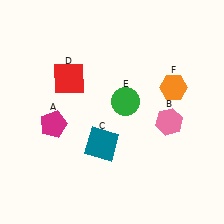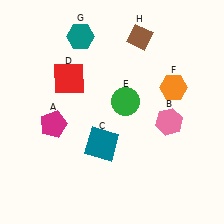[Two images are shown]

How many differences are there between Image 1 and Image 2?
There are 2 differences between the two images.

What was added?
A teal hexagon (G), a brown diamond (H) were added in Image 2.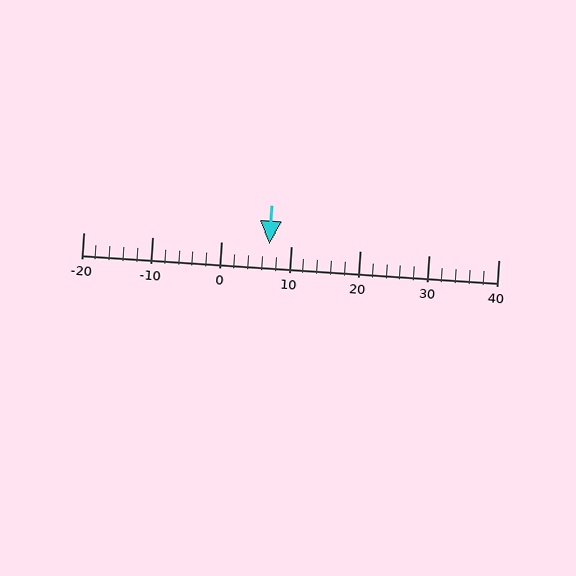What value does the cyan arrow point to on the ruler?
The cyan arrow points to approximately 7.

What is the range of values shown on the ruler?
The ruler shows values from -20 to 40.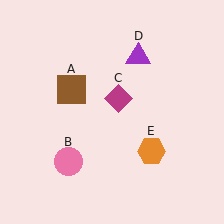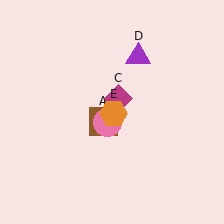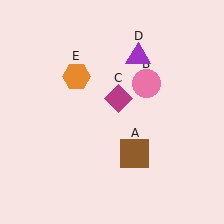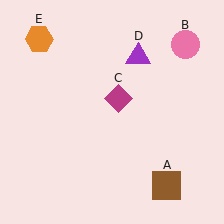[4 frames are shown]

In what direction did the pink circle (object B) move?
The pink circle (object B) moved up and to the right.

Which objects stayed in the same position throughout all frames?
Magenta diamond (object C) and purple triangle (object D) remained stationary.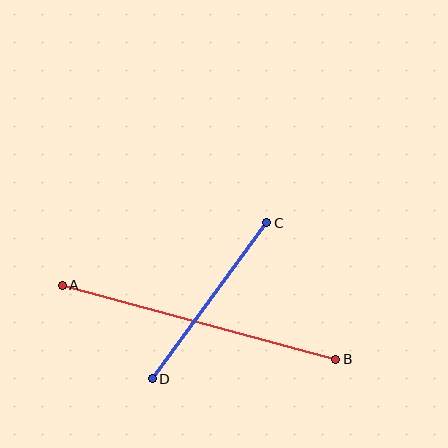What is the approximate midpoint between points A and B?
The midpoint is at approximately (199, 322) pixels.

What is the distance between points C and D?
The distance is approximately 194 pixels.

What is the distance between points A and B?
The distance is approximately 283 pixels.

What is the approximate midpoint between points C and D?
The midpoint is at approximately (209, 301) pixels.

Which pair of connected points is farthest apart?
Points A and B are farthest apart.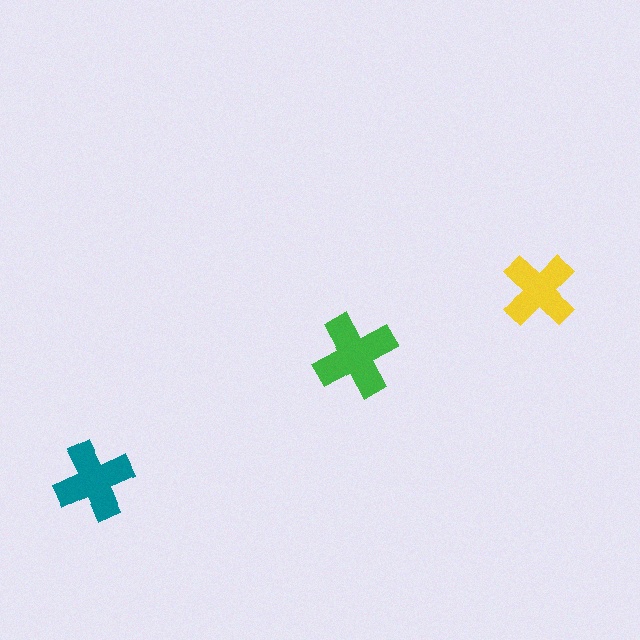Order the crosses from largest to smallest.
the green one, the teal one, the yellow one.